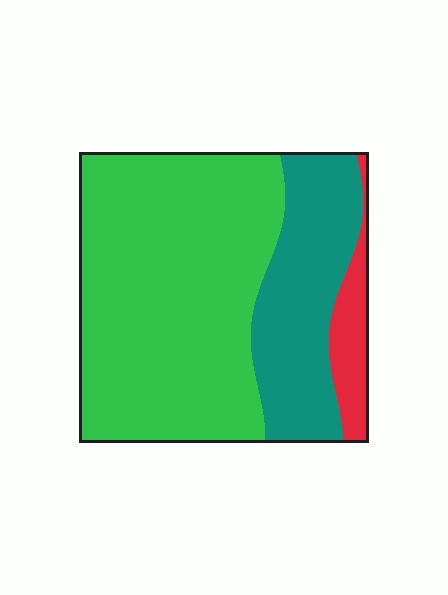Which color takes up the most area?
Green, at roughly 65%.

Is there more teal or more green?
Green.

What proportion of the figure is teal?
Teal takes up about one quarter (1/4) of the figure.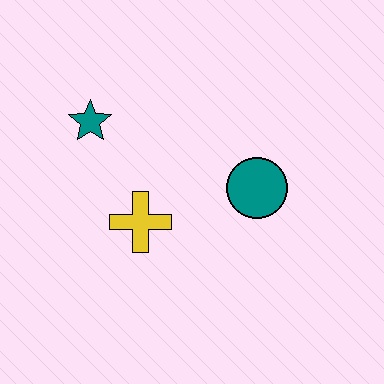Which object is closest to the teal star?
The yellow cross is closest to the teal star.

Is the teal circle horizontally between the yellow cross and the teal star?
No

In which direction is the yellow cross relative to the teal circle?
The yellow cross is to the left of the teal circle.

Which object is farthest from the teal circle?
The teal star is farthest from the teal circle.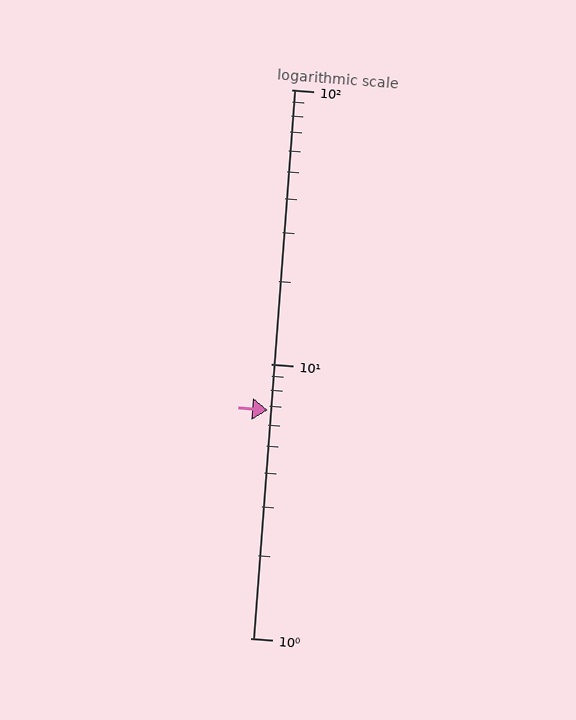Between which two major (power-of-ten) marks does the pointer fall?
The pointer is between 1 and 10.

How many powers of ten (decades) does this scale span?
The scale spans 2 decades, from 1 to 100.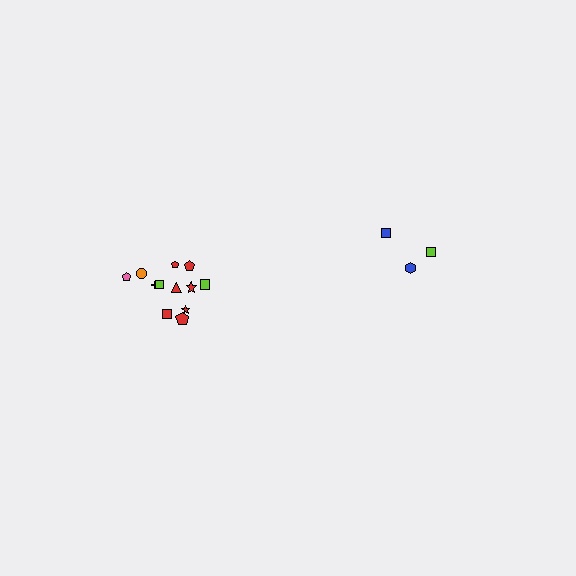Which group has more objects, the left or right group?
The left group.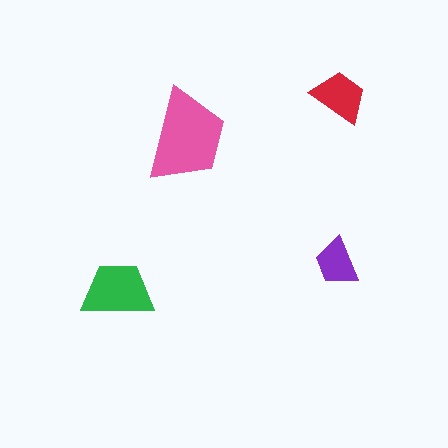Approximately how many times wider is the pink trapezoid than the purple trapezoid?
About 2 times wider.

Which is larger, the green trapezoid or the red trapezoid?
The green one.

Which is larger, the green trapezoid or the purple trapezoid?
The green one.